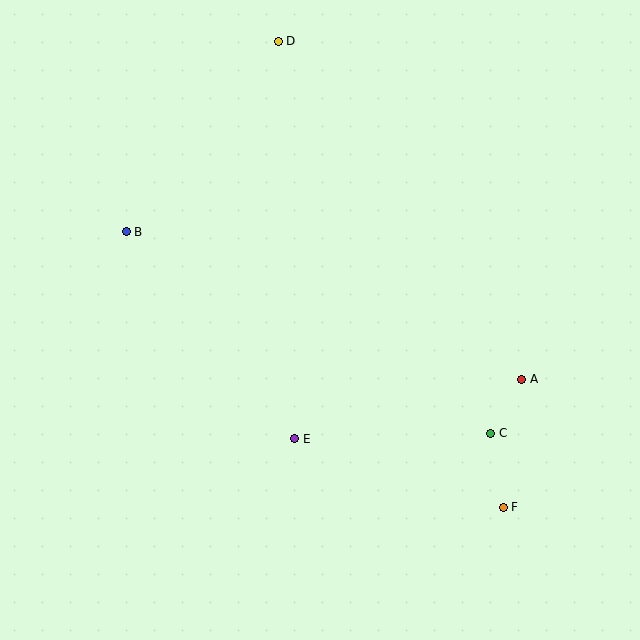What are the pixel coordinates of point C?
Point C is at (491, 434).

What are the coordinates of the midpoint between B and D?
The midpoint between B and D is at (202, 137).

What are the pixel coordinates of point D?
Point D is at (278, 41).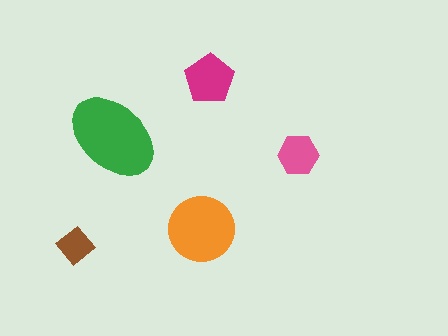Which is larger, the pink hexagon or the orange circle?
The orange circle.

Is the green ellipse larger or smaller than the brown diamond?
Larger.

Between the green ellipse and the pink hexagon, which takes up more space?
The green ellipse.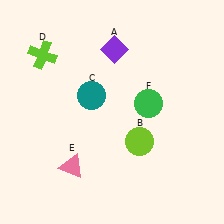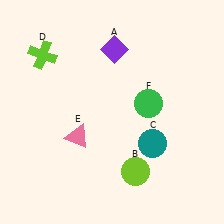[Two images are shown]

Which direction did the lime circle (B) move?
The lime circle (B) moved down.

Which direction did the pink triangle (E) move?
The pink triangle (E) moved up.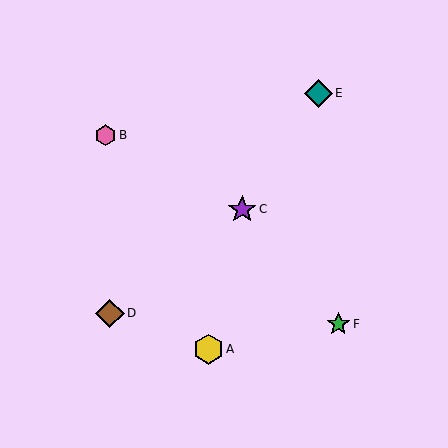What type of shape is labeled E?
Shape E is a teal diamond.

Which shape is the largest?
The yellow hexagon (labeled A) is the largest.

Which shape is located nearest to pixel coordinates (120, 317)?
The brown diamond (labeled D) at (110, 313) is nearest to that location.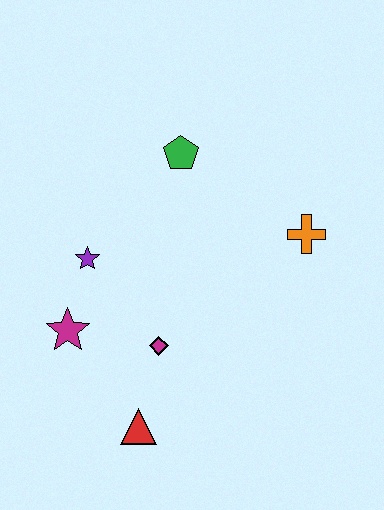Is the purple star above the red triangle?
Yes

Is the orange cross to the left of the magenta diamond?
No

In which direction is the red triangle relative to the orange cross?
The red triangle is below the orange cross.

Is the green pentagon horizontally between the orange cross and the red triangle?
Yes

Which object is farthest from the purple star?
The orange cross is farthest from the purple star.